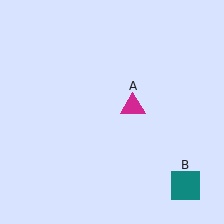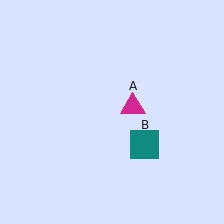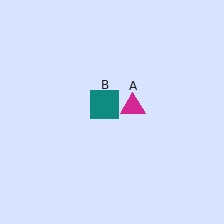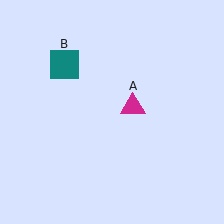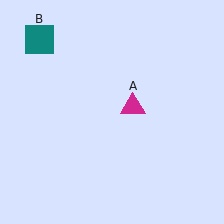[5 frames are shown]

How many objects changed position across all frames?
1 object changed position: teal square (object B).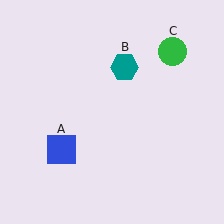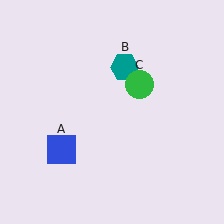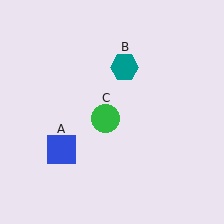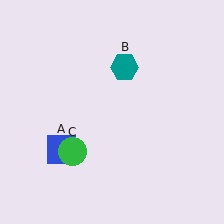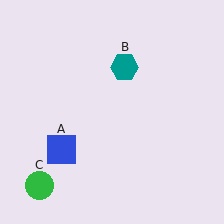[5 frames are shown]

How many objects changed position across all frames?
1 object changed position: green circle (object C).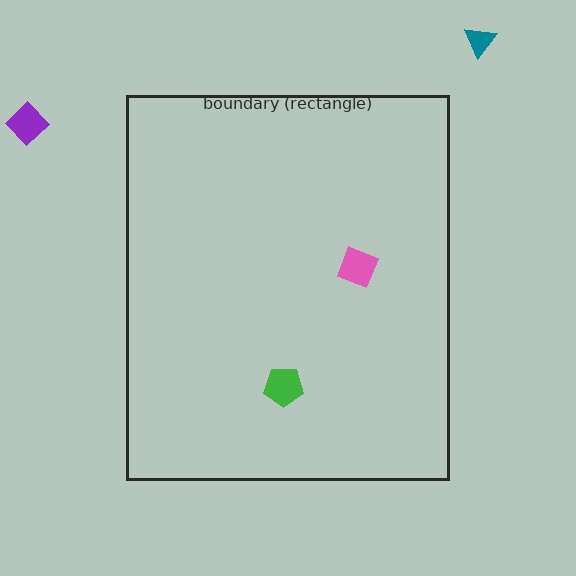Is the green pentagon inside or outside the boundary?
Inside.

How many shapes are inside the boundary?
2 inside, 2 outside.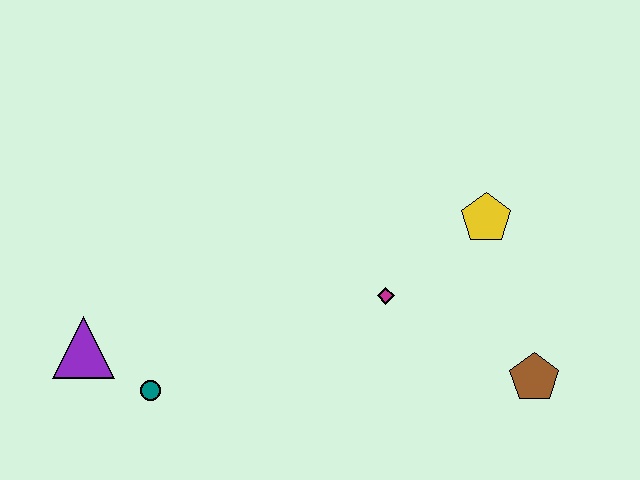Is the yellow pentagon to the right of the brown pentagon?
No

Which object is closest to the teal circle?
The purple triangle is closest to the teal circle.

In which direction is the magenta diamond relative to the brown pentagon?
The magenta diamond is to the left of the brown pentagon.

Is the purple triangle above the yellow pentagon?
No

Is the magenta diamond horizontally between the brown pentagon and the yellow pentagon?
No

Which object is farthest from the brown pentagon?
The purple triangle is farthest from the brown pentagon.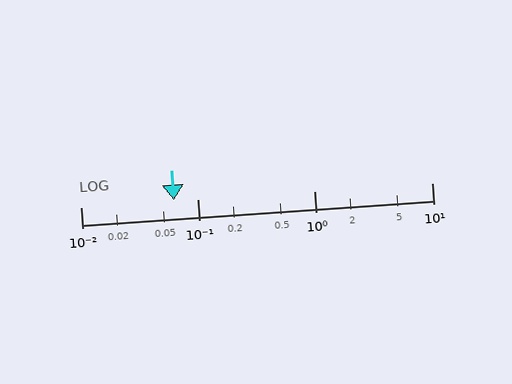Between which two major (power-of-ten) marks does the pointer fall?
The pointer is between 0.01 and 0.1.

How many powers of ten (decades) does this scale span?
The scale spans 3 decades, from 0.01 to 10.